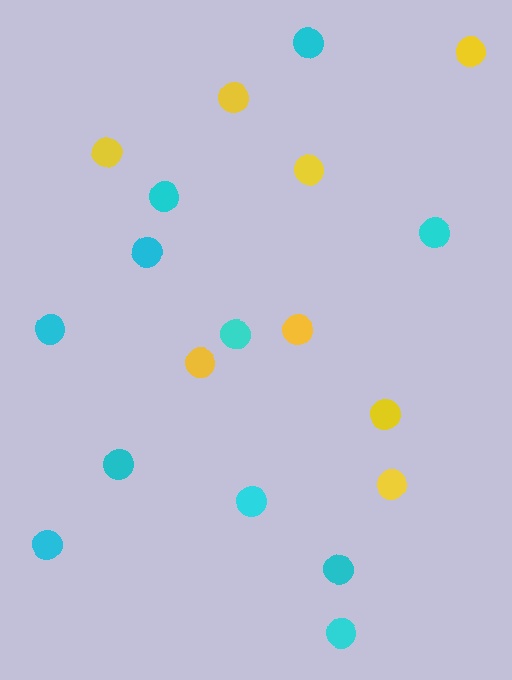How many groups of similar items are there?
There are 2 groups: one group of yellow circles (8) and one group of cyan circles (11).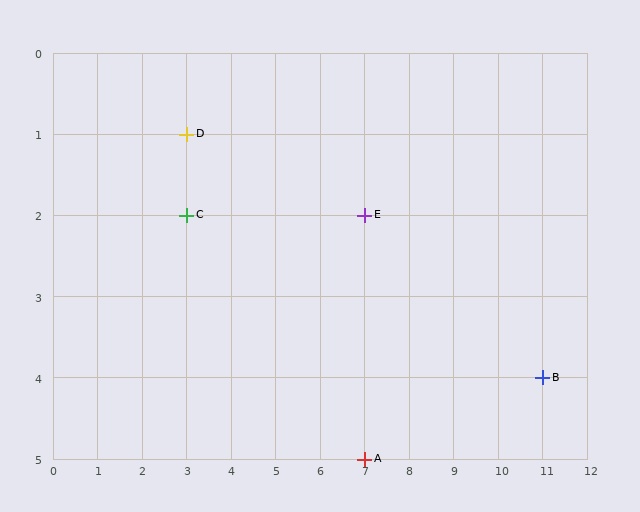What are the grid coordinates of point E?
Point E is at grid coordinates (7, 2).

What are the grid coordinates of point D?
Point D is at grid coordinates (3, 1).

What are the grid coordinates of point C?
Point C is at grid coordinates (3, 2).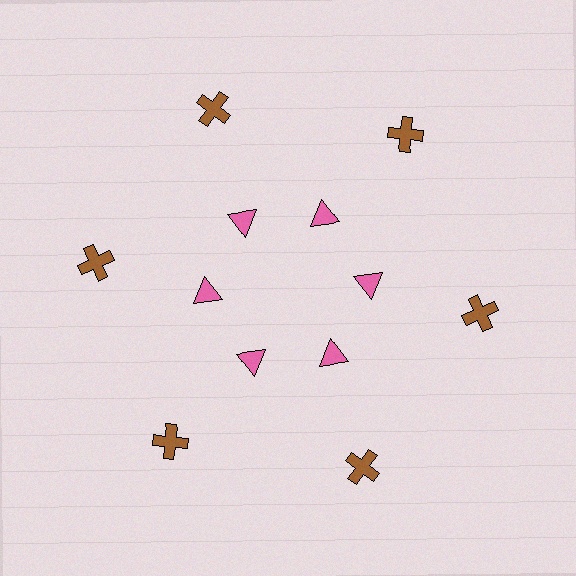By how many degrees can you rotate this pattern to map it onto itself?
The pattern maps onto itself every 60 degrees of rotation.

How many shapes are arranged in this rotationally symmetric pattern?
There are 12 shapes, arranged in 6 groups of 2.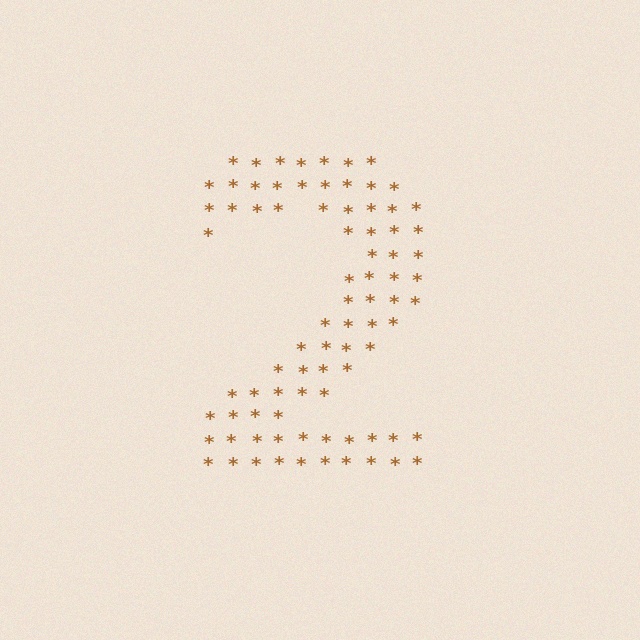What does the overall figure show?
The overall figure shows the digit 2.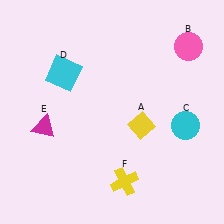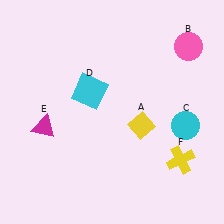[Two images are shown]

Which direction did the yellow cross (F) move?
The yellow cross (F) moved right.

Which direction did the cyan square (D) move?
The cyan square (D) moved right.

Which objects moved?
The objects that moved are: the cyan square (D), the yellow cross (F).